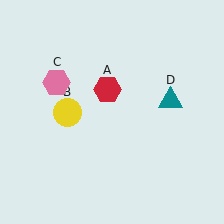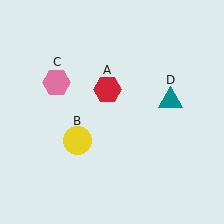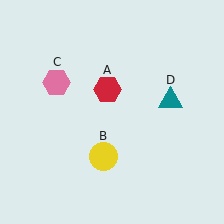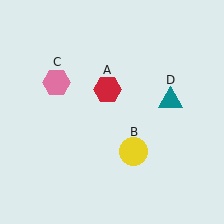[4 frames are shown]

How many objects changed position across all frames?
1 object changed position: yellow circle (object B).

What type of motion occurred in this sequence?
The yellow circle (object B) rotated counterclockwise around the center of the scene.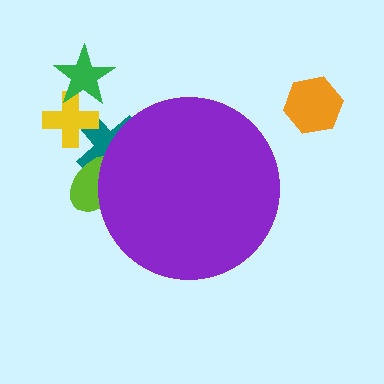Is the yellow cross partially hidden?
No, the yellow cross is fully visible.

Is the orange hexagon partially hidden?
No, the orange hexagon is fully visible.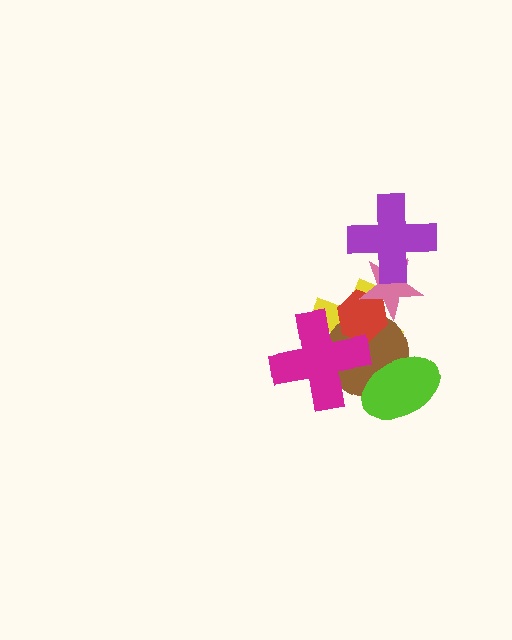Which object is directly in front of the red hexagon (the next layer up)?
The magenta cross is directly in front of the red hexagon.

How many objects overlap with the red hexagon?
4 objects overlap with the red hexagon.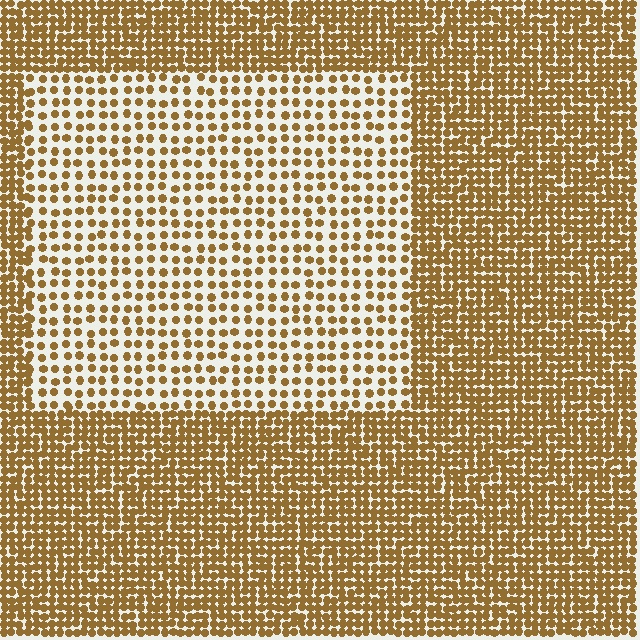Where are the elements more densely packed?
The elements are more densely packed outside the rectangle boundary.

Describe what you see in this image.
The image contains small brown elements arranged at two different densities. A rectangle-shaped region is visible where the elements are less densely packed than the surrounding area.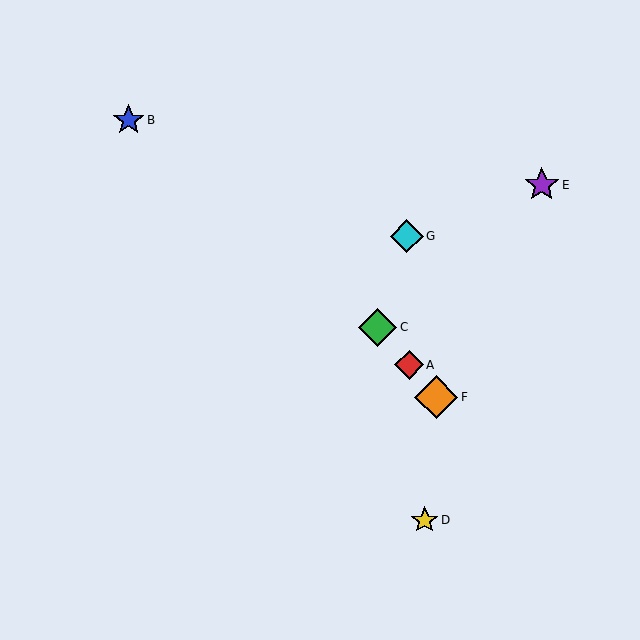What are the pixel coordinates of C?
Object C is at (378, 327).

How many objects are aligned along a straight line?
3 objects (A, C, F) are aligned along a straight line.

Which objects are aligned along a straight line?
Objects A, C, F are aligned along a straight line.